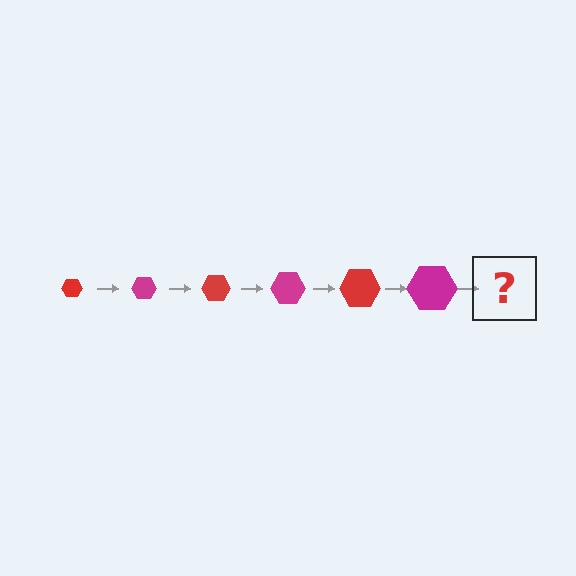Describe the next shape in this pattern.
It should be a red hexagon, larger than the previous one.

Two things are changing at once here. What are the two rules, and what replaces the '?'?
The two rules are that the hexagon grows larger each step and the color cycles through red and magenta. The '?' should be a red hexagon, larger than the previous one.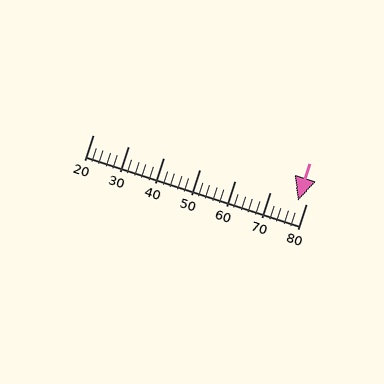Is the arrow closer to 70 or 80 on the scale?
The arrow is closer to 80.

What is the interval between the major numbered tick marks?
The major tick marks are spaced 10 units apart.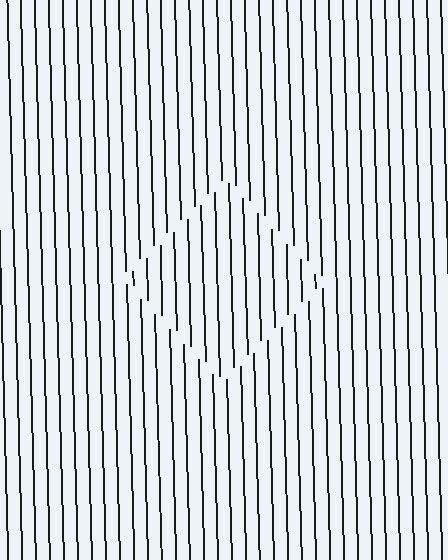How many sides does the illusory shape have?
4 sides — the line-ends trace a square.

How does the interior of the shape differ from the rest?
The interior of the shape contains the same grating, shifted by half a period — the contour is defined by the phase discontinuity where line-ends from the inner and outer gratings abut.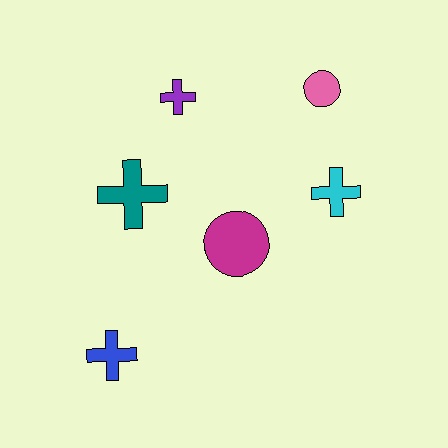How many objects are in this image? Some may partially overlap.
There are 6 objects.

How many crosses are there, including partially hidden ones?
There are 4 crosses.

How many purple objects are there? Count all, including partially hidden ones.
There is 1 purple object.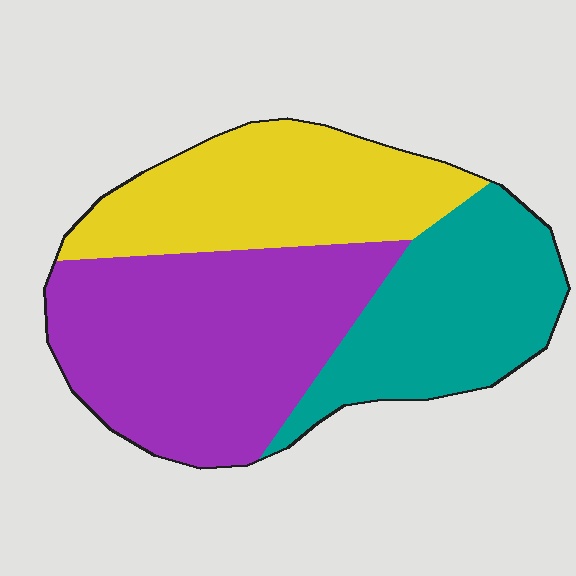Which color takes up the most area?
Purple, at roughly 45%.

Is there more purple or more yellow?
Purple.